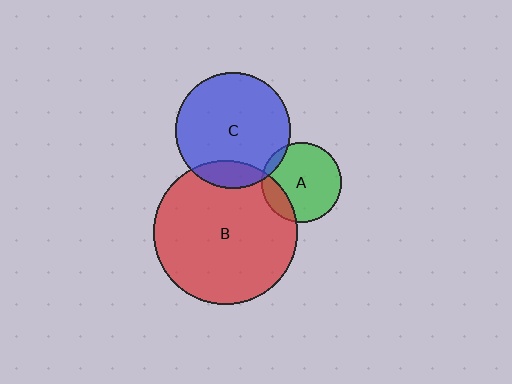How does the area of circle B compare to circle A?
Approximately 3.3 times.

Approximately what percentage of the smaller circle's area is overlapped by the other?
Approximately 5%.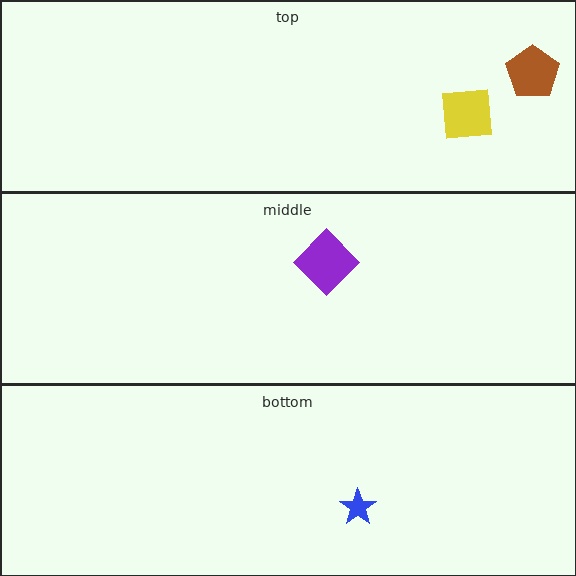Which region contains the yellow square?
The top region.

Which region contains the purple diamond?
The middle region.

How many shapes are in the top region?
2.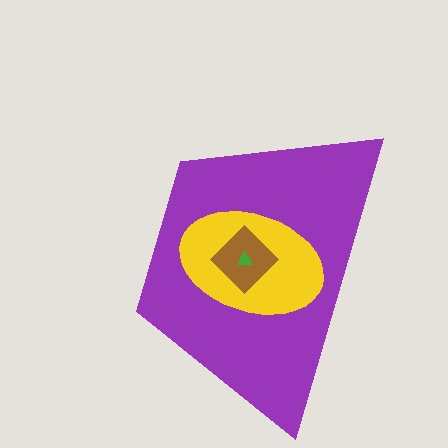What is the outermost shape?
The purple trapezoid.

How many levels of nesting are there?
4.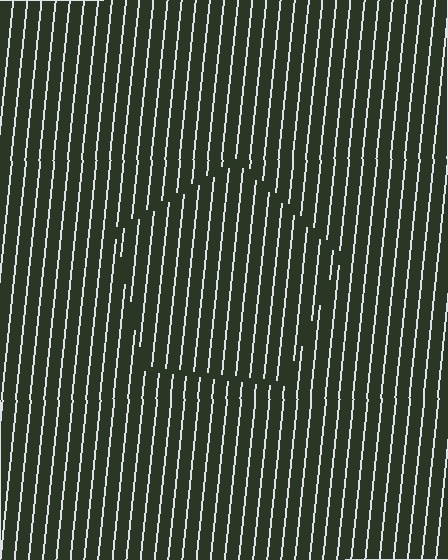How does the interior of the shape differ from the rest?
The interior of the shape contains the same grating, shifted by half a period — the contour is defined by the phase discontinuity where line-ends from the inner and outer gratings abut.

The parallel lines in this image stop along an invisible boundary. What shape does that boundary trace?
An illusory pentagon. The interior of the shape contains the same grating, shifted by half a period — the contour is defined by the phase discontinuity where line-ends from the inner and outer gratings abut.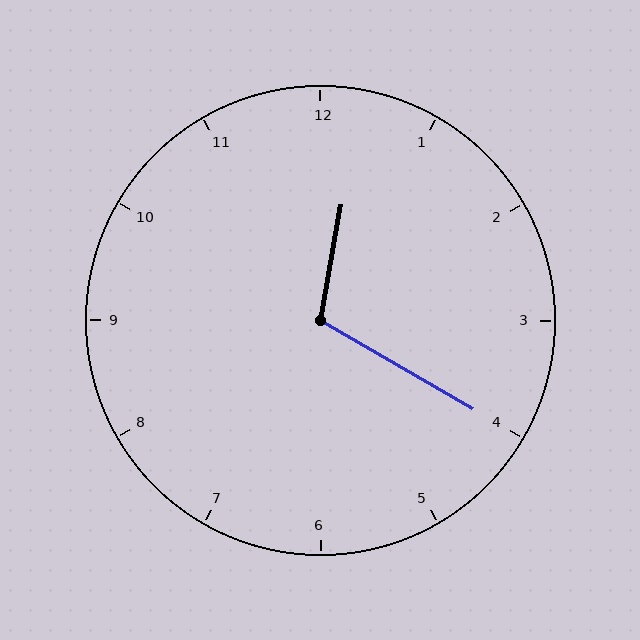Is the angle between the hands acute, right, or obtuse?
It is obtuse.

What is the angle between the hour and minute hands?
Approximately 110 degrees.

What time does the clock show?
12:20.